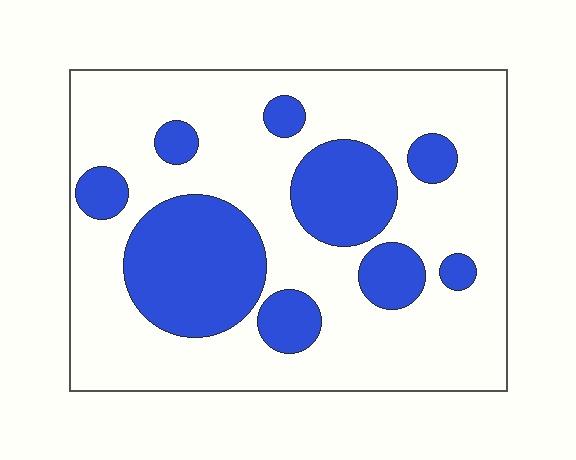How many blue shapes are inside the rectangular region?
9.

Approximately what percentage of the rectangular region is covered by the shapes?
Approximately 30%.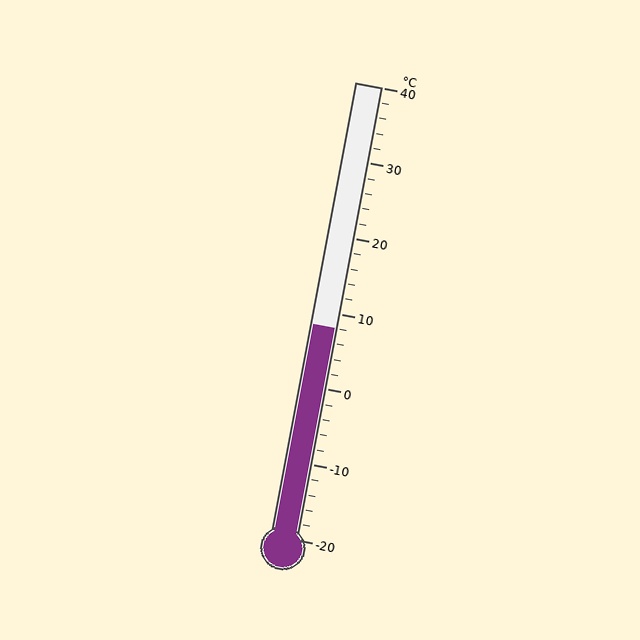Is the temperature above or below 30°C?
The temperature is below 30°C.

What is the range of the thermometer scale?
The thermometer scale ranges from -20°C to 40°C.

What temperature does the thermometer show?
The thermometer shows approximately 8°C.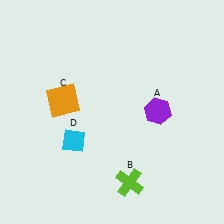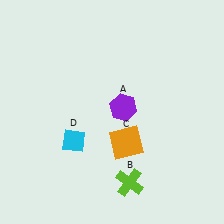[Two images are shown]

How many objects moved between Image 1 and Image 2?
2 objects moved between the two images.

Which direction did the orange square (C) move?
The orange square (C) moved right.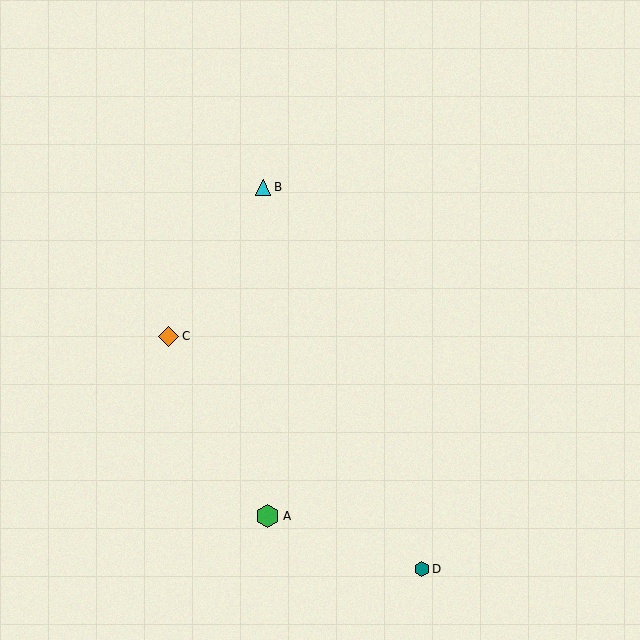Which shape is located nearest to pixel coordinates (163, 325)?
The orange diamond (labeled C) at (169, 336) is nearest to that location.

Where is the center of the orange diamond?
The center of the orange diamond is at (169, 336).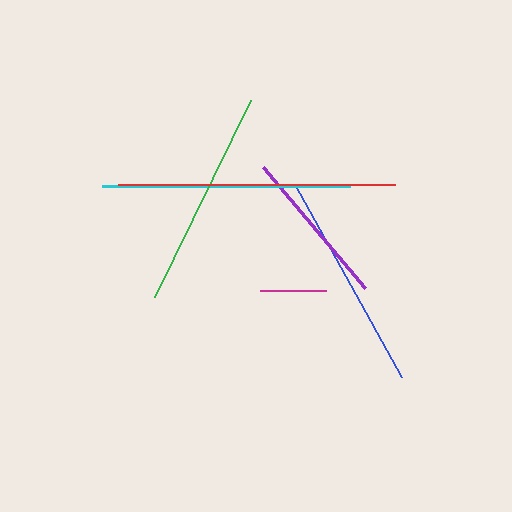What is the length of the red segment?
The red segment is approximately 277 pixels long.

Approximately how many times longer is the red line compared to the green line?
The red line is approximately 1.3 times the length of the green line.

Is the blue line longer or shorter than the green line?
The blue line is longer than the green line.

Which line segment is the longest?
The red line is the longest at approximately 277 pixels.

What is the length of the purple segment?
The purple segment is approximately 159 pixels long.